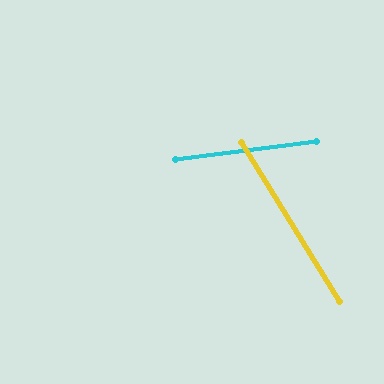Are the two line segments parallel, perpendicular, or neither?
Neither parallel nor perpendicular — they differ by about 66°.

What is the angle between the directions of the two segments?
Approximately 66 degrees.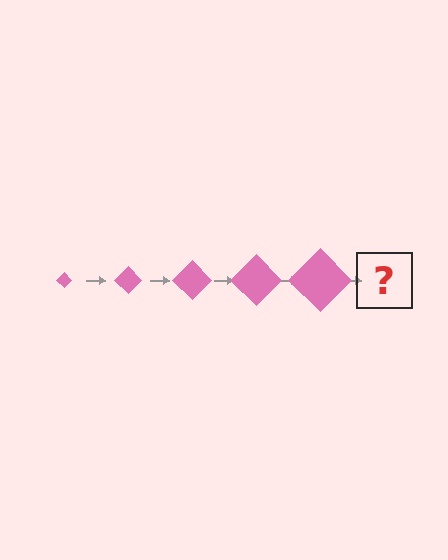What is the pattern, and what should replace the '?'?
The pattern is that the diamond gets progressively larger each step. The '?' should be a pink diamond, larger than the previous one.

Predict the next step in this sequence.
The next step is a pink diamond, larger than the previous one.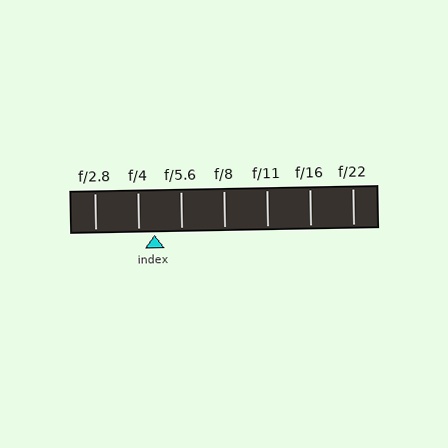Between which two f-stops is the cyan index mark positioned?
The index mark is between f/4 and f/5.6.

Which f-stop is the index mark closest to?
The index mark is closest to f/4.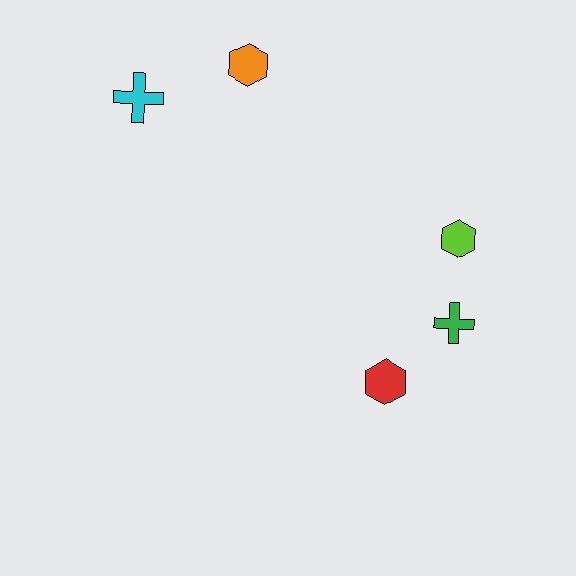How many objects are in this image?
There are 5 objects.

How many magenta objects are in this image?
There are no magenta objects.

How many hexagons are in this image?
There are 3 hexagons.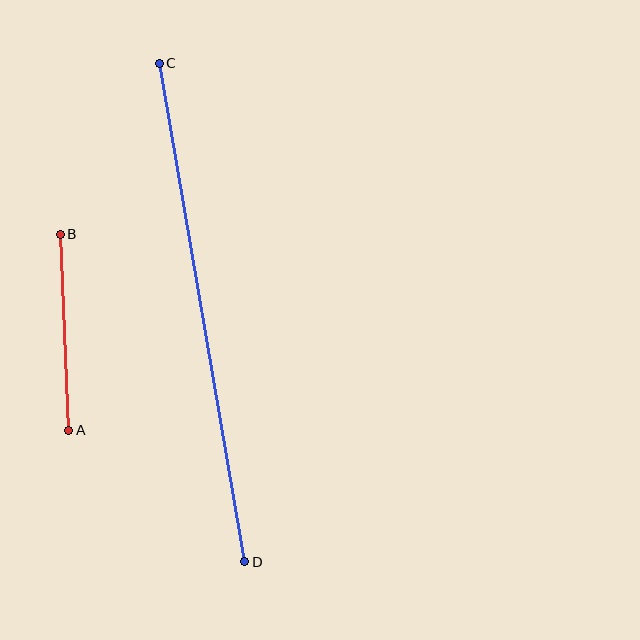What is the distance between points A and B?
The distance is approximately 196 pixels.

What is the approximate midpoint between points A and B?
The midpoint is at approximately (64, 332) pixels.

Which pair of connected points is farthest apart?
Points C and D are farthest apart.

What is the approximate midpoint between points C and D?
The midpoint is at approximately (202, 312) pixels.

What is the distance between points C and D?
The distance is approximately 506 pixels.